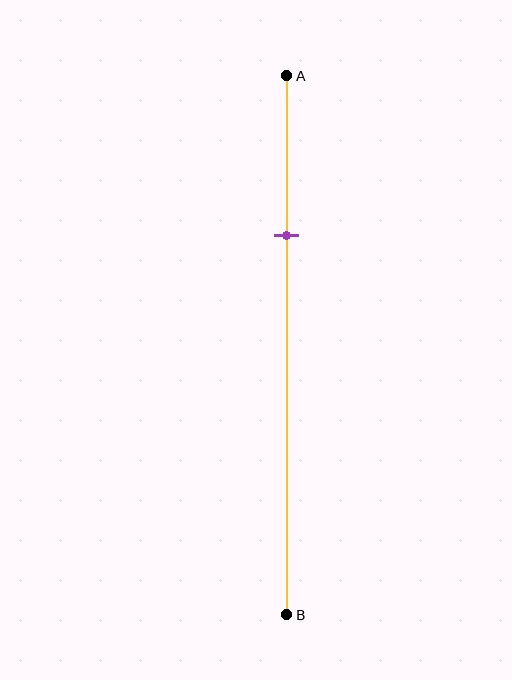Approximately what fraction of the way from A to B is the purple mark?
The purple mark is approximately 30% of the way from A to B.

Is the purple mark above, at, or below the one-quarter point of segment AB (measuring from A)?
The purple mark is below the one-quarter point of segment AB.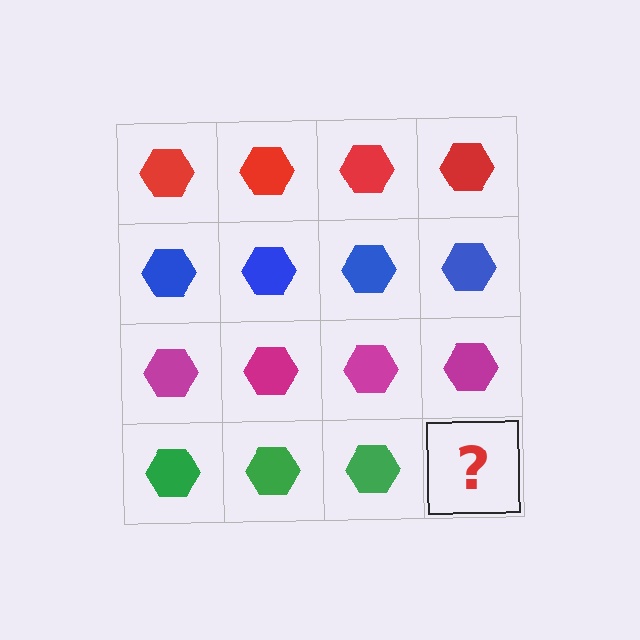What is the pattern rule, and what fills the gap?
The rule is that each row has a consistent color. The gap should be filled with a green hexagon.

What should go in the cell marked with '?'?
The missing cell should contain a green hexagon.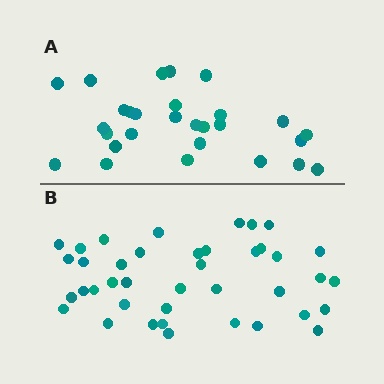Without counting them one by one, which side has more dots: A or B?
Region B (the bottom region) has more dots.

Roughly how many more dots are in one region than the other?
Region B has roughly 12 or so more dots than region A.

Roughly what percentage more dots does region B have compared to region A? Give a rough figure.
About 45% more.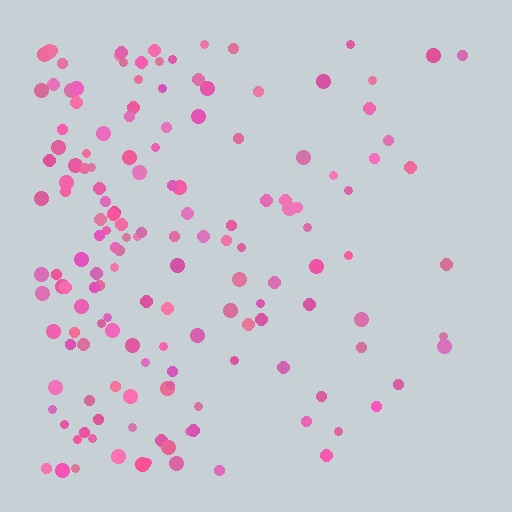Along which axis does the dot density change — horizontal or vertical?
Horizontal.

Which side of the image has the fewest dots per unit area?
The right.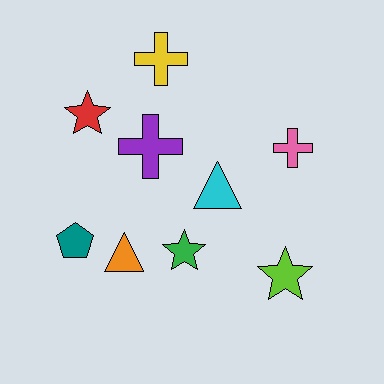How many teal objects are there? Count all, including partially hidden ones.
There is 1 teal object.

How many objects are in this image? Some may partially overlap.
There are 9 objects.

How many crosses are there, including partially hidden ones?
There are 3 crosses.